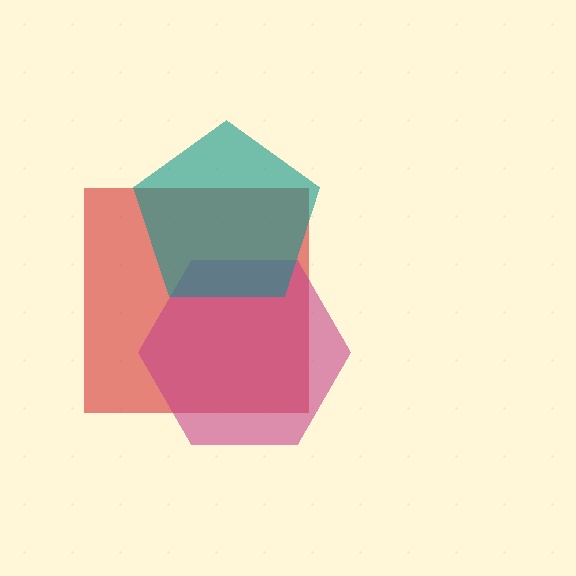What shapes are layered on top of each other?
The layered shapes are: a red square, a magenta hexagon, a teal pentagon.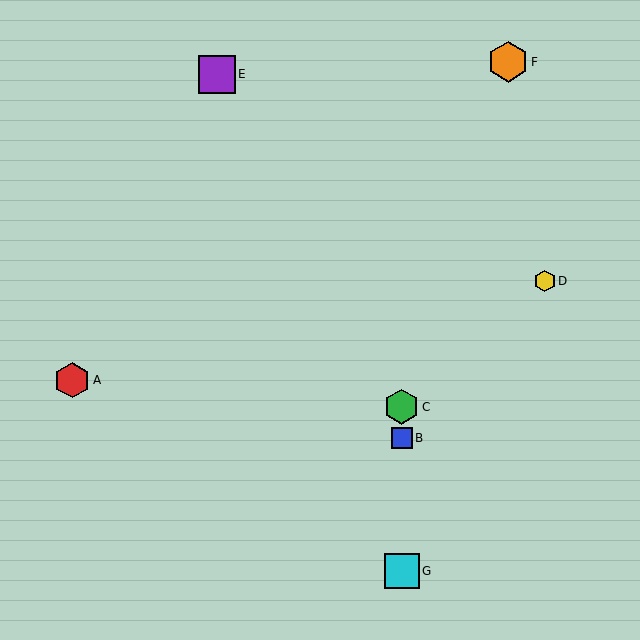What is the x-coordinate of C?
Object C is at x≈402.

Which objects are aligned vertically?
Objects B, C, G are aligned vertically.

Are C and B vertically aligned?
Yes, both are at x≈402.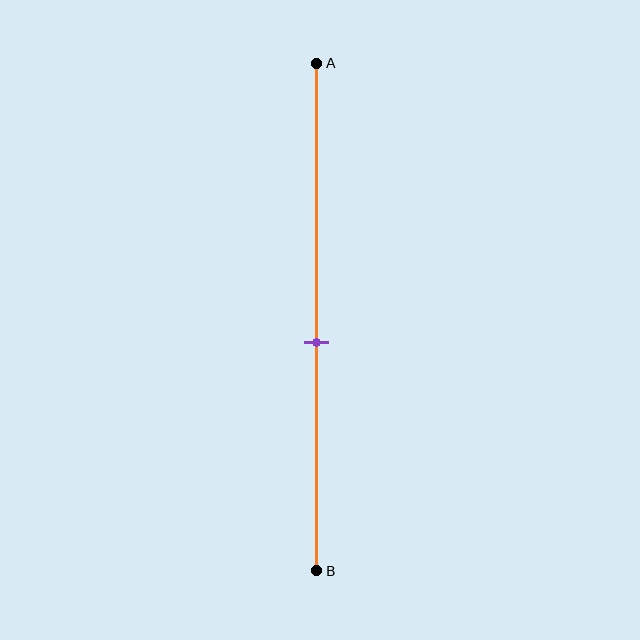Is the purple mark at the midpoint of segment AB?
No, the mark is at about 55% from A, not at the 50% midpoint.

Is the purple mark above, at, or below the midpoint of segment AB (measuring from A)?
The purple mark is below the midpoint of segment AB.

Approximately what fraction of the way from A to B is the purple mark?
The purple mark is approximately 55% of the way from A to B.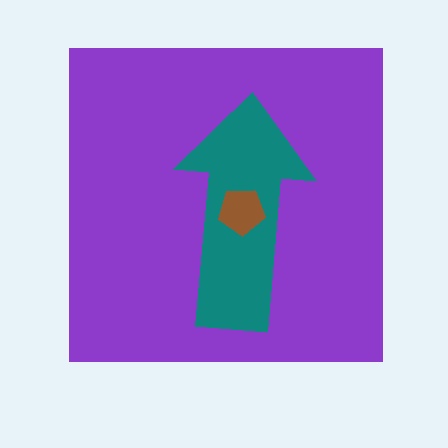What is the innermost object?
The brown pentagon.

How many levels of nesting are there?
3.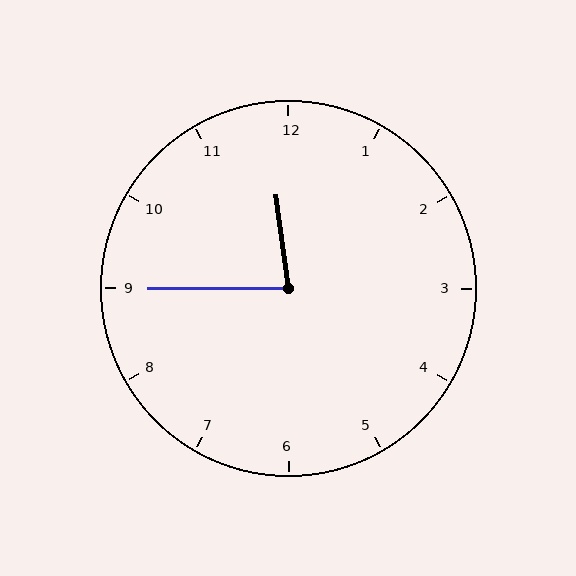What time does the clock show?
11:45.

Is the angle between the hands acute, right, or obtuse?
It is acute.